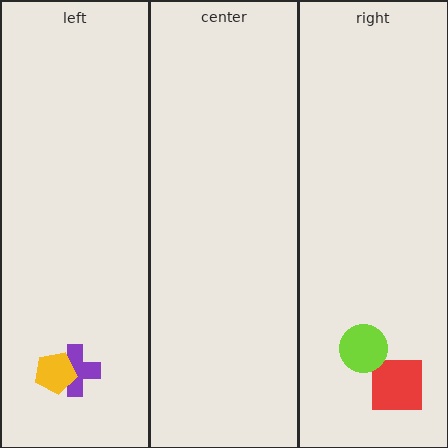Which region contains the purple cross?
The left region.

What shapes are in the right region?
The red square, the lime circle.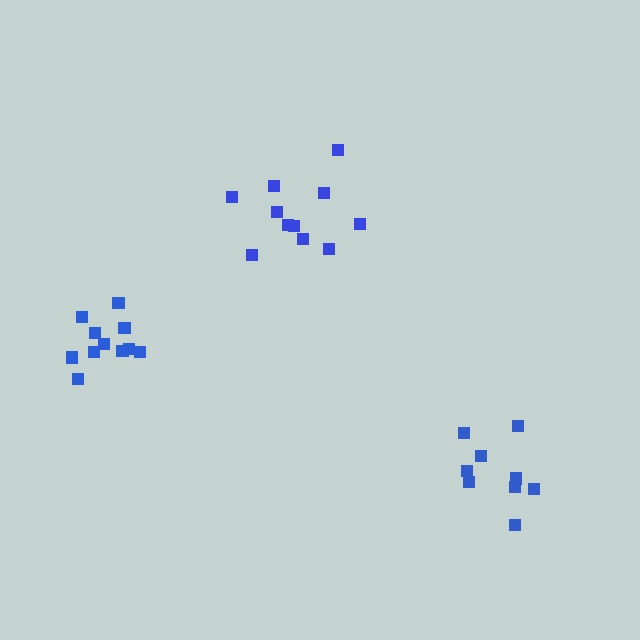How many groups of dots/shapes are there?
There are 3 groups.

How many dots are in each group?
Group 1: 11 dots, Group 2: 9 dots, Group 3: 11 dots (31 total).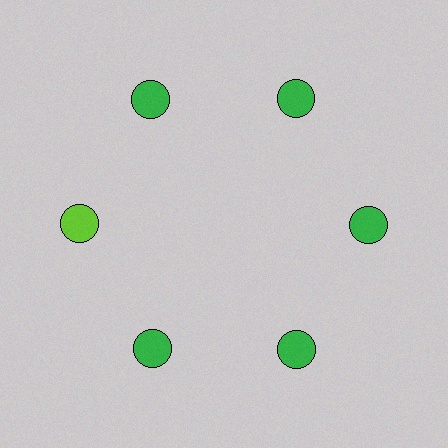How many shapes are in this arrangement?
There are 6 shapes arranged in a ring pattern.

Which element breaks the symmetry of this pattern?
The lime circle at roughly the 9 o'clock position breaks the symmetry. All other shapes are green circles.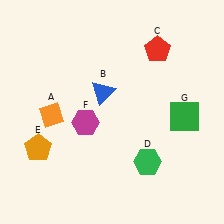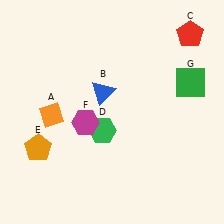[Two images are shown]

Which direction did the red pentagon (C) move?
The red pentagon (C) moved right.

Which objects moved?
The objects that moved are: the red pentagon (C), the green hexagon (D), the green square (G).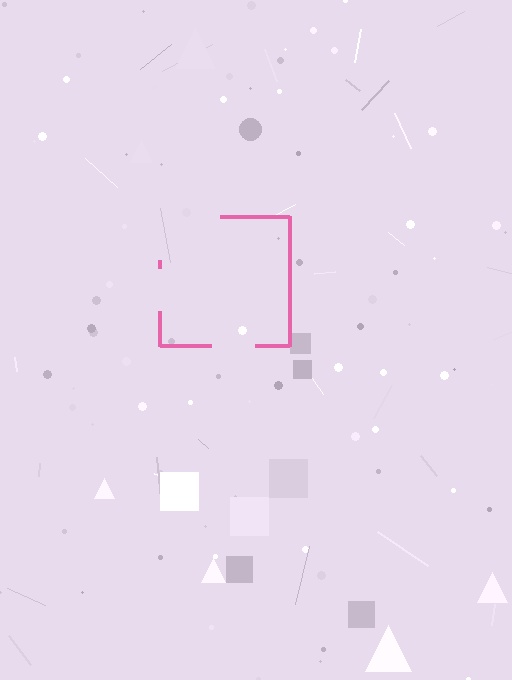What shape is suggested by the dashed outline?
The dashed outline suggests a square.